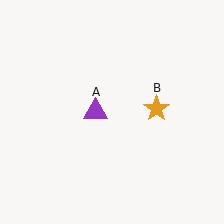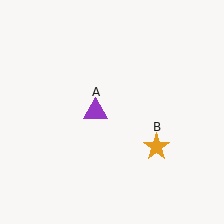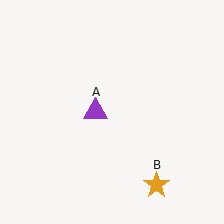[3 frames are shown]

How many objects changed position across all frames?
1 object changed position: orange star (object B).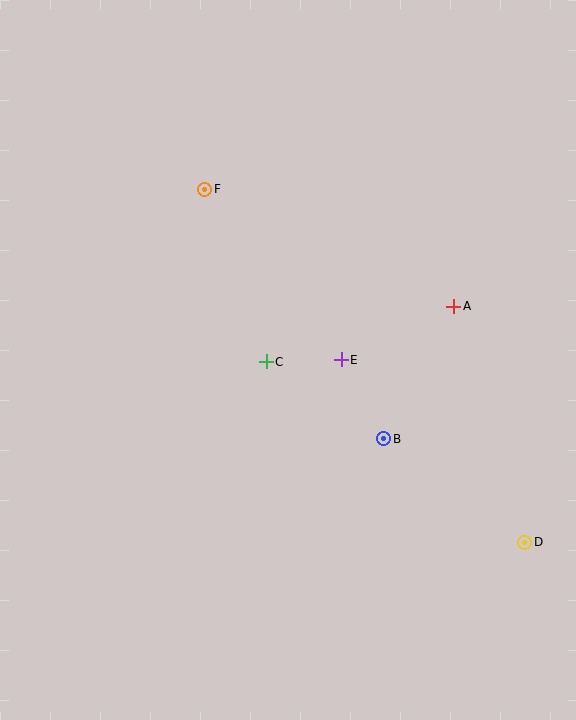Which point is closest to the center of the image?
Point C at (266, 362) is closest to the center.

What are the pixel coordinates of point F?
Point F is at (205, 189).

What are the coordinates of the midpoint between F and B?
The midpoint between F and B is at (294, 314).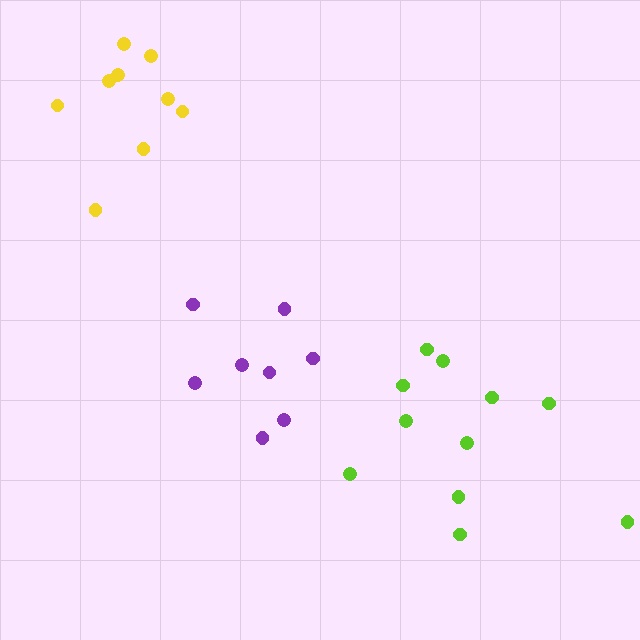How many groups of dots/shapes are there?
There are 3 groups.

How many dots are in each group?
Group 1: 11 dots, Group 2: 8 dots, Group 3: 9 dots (28 total).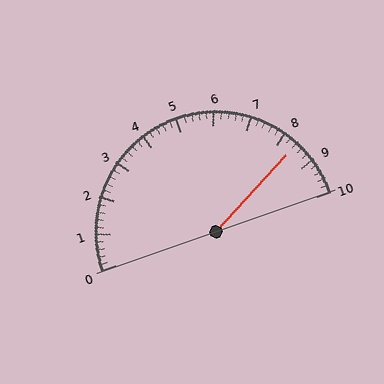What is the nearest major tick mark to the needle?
The nearest major tick mark is 8.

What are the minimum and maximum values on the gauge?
The gauge ranges from 0 to 10.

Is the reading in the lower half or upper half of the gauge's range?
The reading is in the upper half of the range (0 to 10).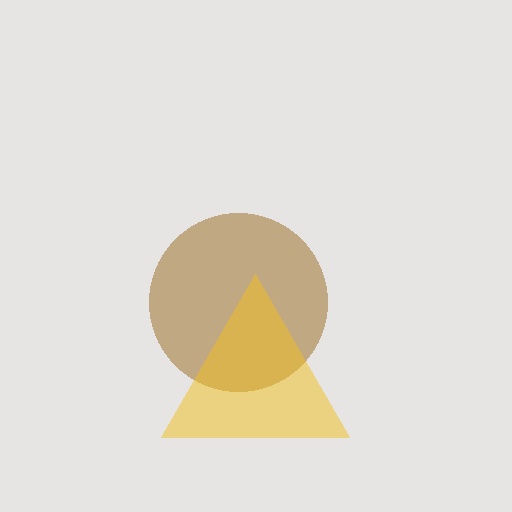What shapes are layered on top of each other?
The layered shapes are: a brown circle, a yellow triangle.